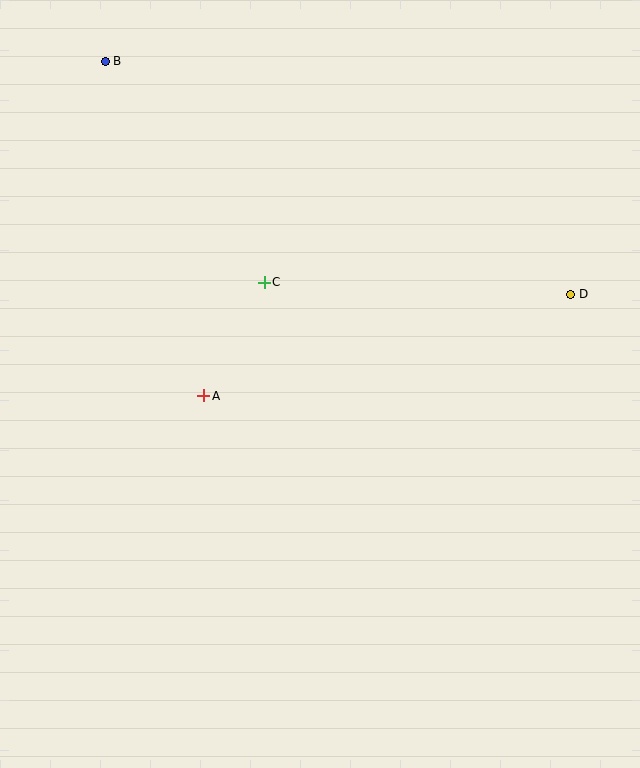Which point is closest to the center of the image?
Point C at (264, 282) is closest to the center.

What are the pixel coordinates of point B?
Point B is at (105, 61).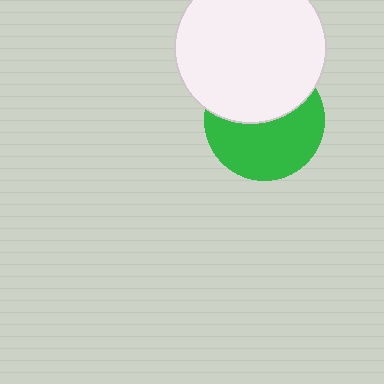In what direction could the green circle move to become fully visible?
The green circle could move down. That would shift it out from behind the white circle entirely.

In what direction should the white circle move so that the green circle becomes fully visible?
The white circle should move up. That is the shortest direction to clear the overlap and leave the green circle fully visible.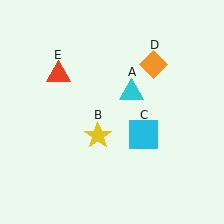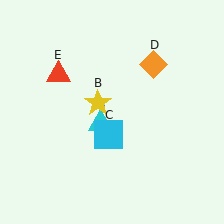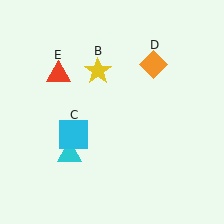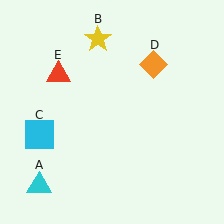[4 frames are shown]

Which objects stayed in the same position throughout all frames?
Orange diamond (object D) and red triangle (object E) remained stationary.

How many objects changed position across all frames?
3 objects changed position: cyan triangle (object A), yellow star (object B), cyan square (object C).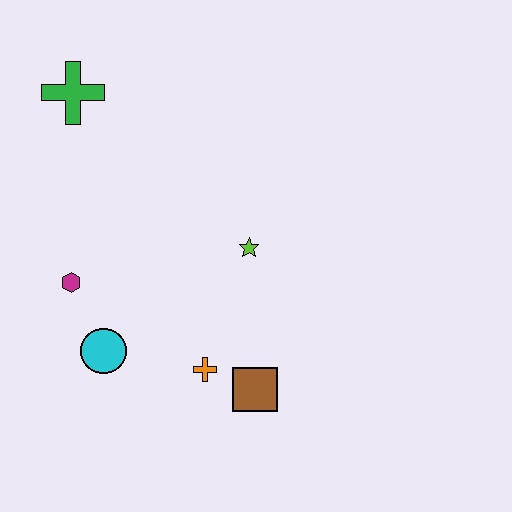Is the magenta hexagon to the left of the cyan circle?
Yes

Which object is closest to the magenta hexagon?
The cyan circle is closest to the magenta hexagon.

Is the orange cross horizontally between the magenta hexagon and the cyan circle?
No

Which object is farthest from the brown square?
The green cross is farthest from the brown square.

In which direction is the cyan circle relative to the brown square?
The cyan circle is to the left of the brown square.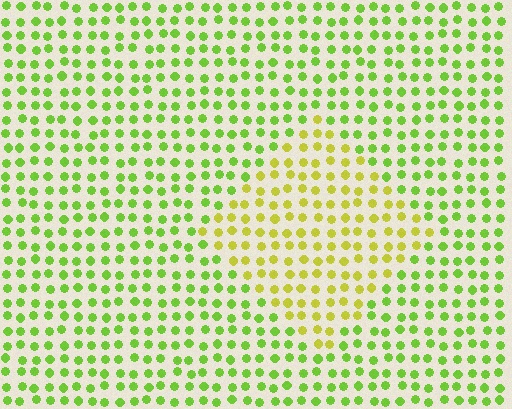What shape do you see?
I see a diamond.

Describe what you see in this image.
The image is filled with small lime elements in a uniform arrangement. A diamond-shaped region is visible where the elements are tinted to a slightly different hue, forming a subtle color boundary.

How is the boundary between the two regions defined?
The boundary is defined purely by a slight shift in hue (about 33 degrees). Spacing, size, and orientation are identical on both sides.